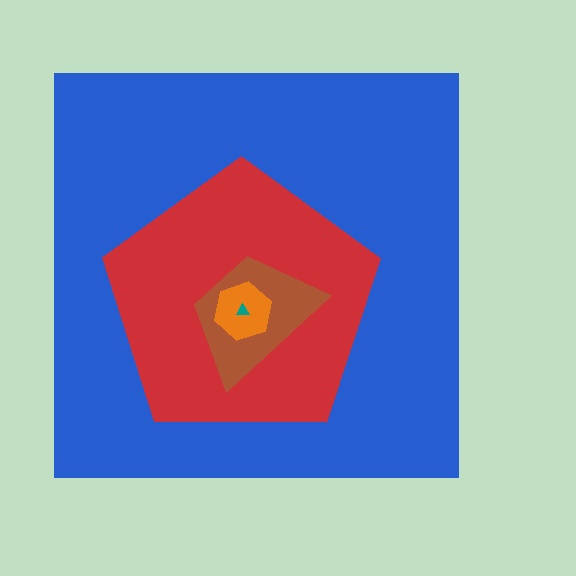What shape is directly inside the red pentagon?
The brown trapezoid.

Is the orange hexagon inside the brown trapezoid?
Yes.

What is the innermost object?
The teal triangle.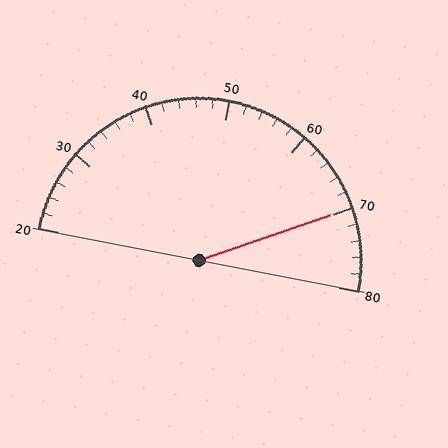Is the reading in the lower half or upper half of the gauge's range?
The reading is in the upper half of the range (20 to 80).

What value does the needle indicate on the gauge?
The needle indicates approximately 70.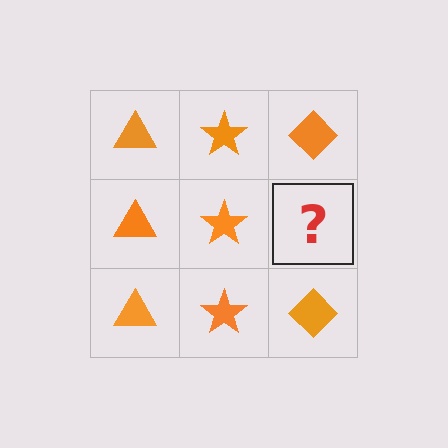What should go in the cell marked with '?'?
The missing cell should contain an orange diamond.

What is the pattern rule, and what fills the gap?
The rule is that each column has a consistent shape. The gap should be filled with an orange diamond.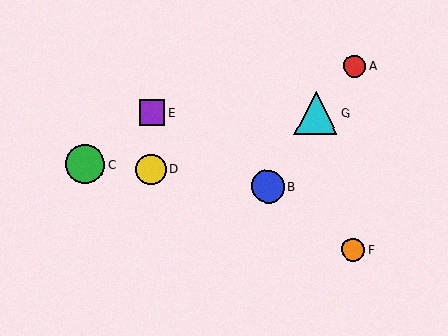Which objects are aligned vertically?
Objects D, E are aligned vertically.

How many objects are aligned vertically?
2 objects (D, E) are aligned vertically.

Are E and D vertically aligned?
Yes, both are at x≈152.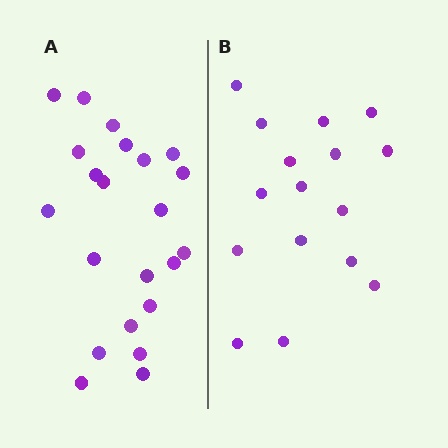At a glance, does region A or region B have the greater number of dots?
Region A (the left region) has more dots.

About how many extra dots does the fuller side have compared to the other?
Region A has about 6 more dots than region B.